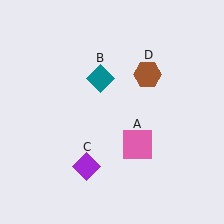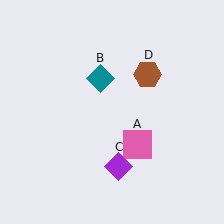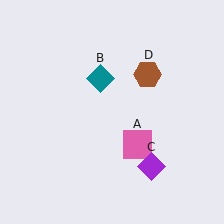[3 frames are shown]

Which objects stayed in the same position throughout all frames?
Pink square (object A) and teal diamond (object B) and brown hexagon (object D) remained stationary.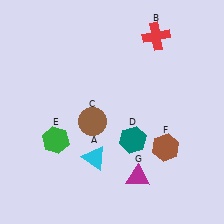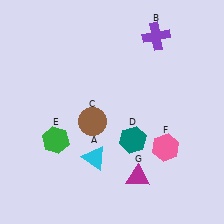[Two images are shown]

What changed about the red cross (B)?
In Image 1, B is red. In Image 2, it changed to purple.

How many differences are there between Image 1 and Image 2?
There are 2 differences between the two images.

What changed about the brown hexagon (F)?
In Image 1, F is brown. In Image 2, it changed to pink.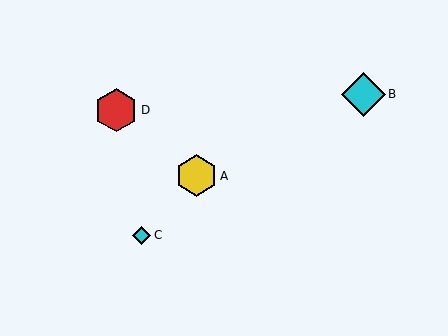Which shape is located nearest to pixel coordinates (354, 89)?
The cyan diamond (labeled B) at (363, 94) is nearest to that location.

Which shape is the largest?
The cyan diamond (labeled B) is the largest.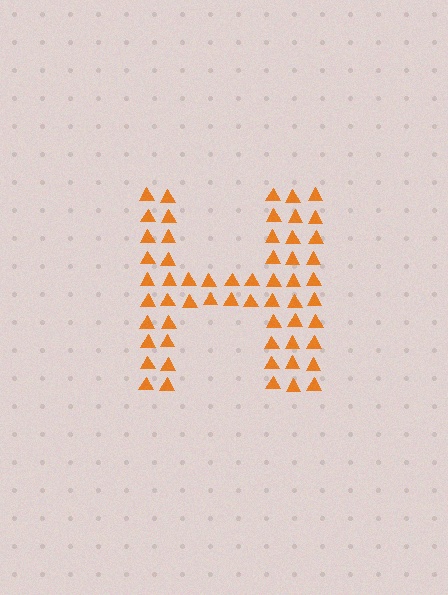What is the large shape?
The large shape is the letter H.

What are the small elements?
The small elements are triangles.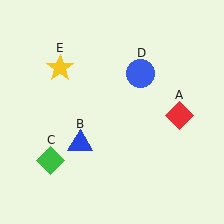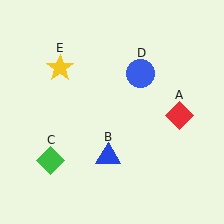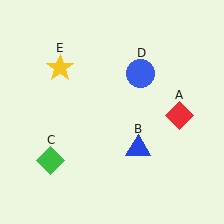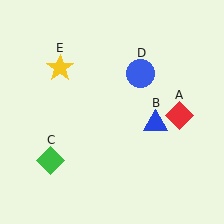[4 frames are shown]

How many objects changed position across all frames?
1 object changed position: blue triangle (object B).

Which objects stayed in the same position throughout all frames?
Red diamond (object A) and green diamond (object C) and blue circle (object D) and yellow star (object E) remained stationary.